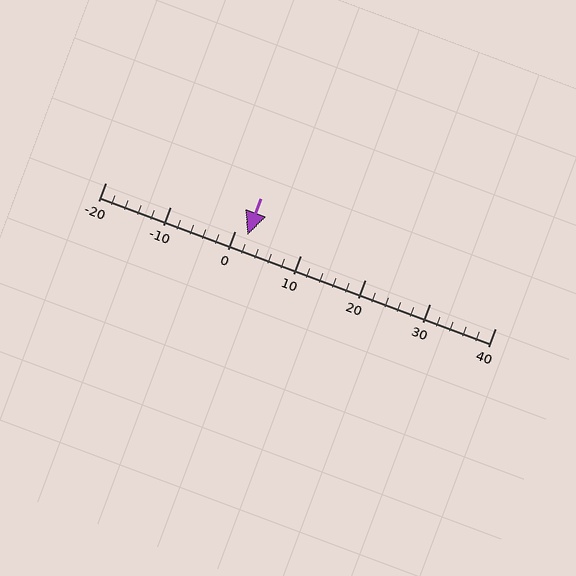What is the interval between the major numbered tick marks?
The major tick marks are spaced 10 units apart.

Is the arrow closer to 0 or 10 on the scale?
The arrow is closer to 0.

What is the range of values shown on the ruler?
The ruler shows values from -20 to 40.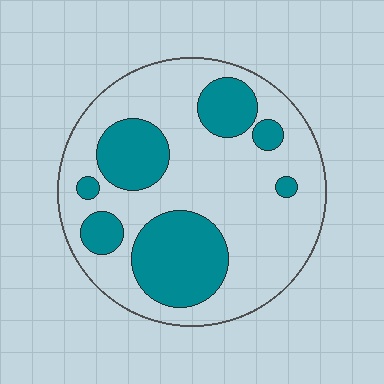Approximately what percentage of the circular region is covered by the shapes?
Approximately 30%.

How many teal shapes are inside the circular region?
7.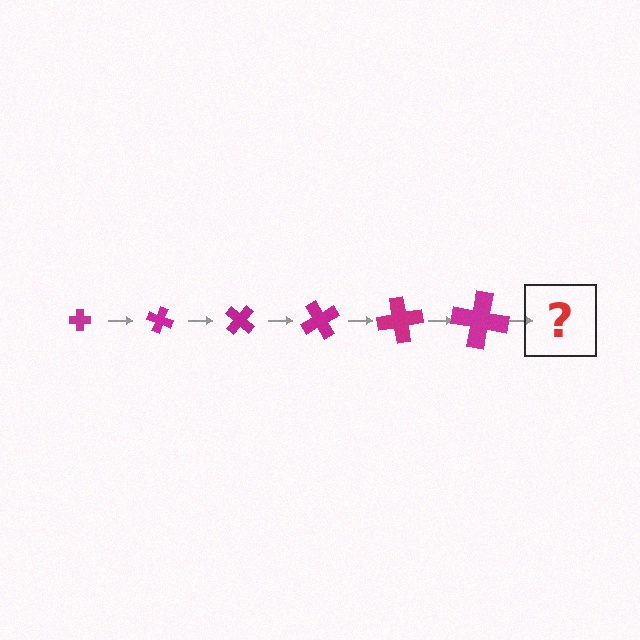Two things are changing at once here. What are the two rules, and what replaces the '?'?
The two rules are that the cross grows larger each step and it rotates 20 degrees each step. The '?' should be a cross, larger than the previous one and rotated 120 degrees from the start.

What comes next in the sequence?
The next element should be a cross, larger than the previous one and rotated 120 degrees from the start.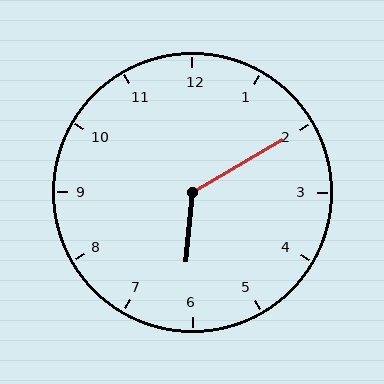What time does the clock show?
6:10.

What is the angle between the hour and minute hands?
Approximately 125 degrees.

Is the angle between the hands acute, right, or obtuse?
It is obtuse.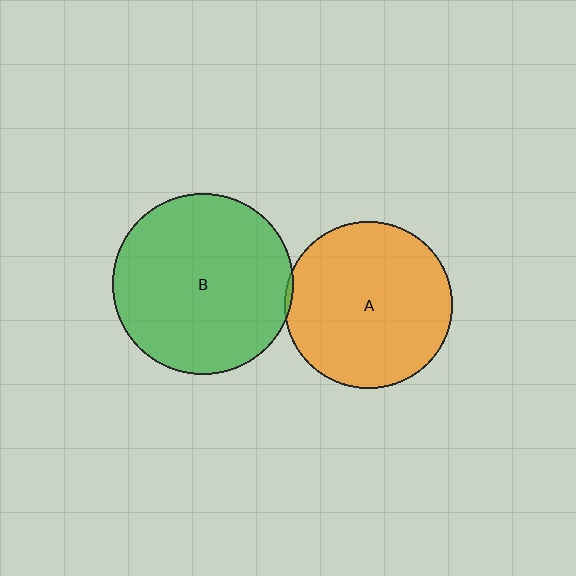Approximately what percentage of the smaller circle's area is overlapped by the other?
Approximately 5%.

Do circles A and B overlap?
Yes.